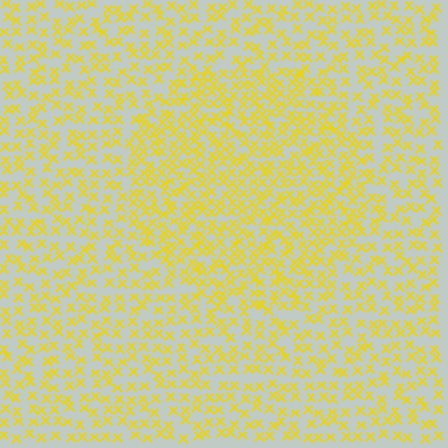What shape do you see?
I see a circle.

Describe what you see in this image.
The image contains small yellow elements arranged at two different densities. A circle-shaped region is visible where the elements are more densely packed than the surrounding area.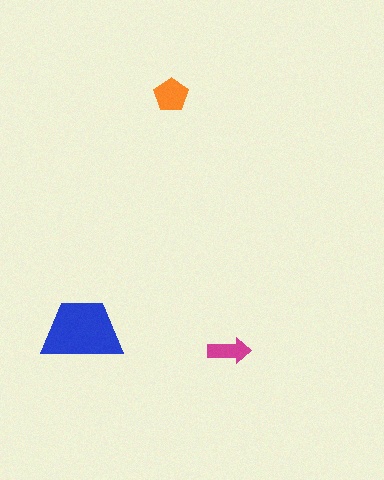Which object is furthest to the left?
The blue trapezoid is leftmost.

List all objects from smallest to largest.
The magenta arrow, the orange pentagon, the blue trapezoid.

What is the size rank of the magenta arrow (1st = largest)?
3rd.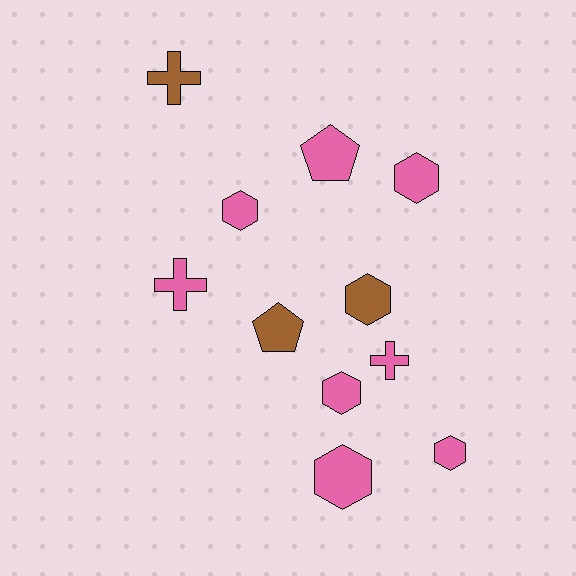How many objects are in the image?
There are 11 objects.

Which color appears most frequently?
Pink, with 8 objects.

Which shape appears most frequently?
Hexagon, with 6 objects.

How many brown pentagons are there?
There is 1 brown pentagon.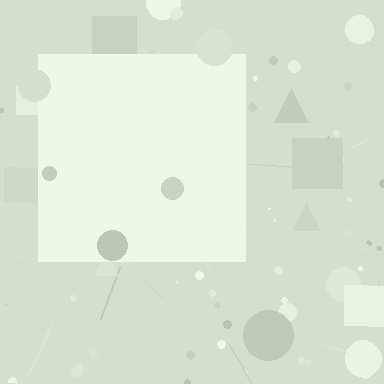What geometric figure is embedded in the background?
A square is embedded in the background.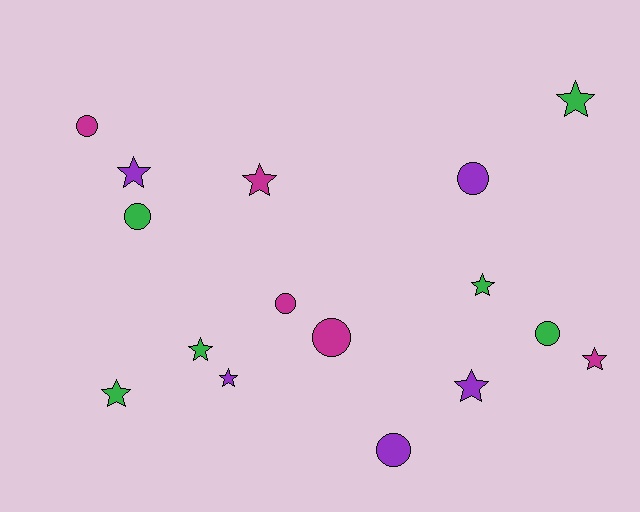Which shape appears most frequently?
Star, with 9 objects.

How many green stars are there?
There are 4 green stars.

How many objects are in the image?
There are 16 objects.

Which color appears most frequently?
Green, with 6 objects.